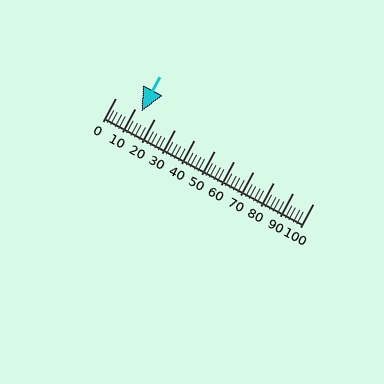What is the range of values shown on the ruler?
The ruler shows values from 0 to 100.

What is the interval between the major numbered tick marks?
The major tick marks are spaced 10 units apart.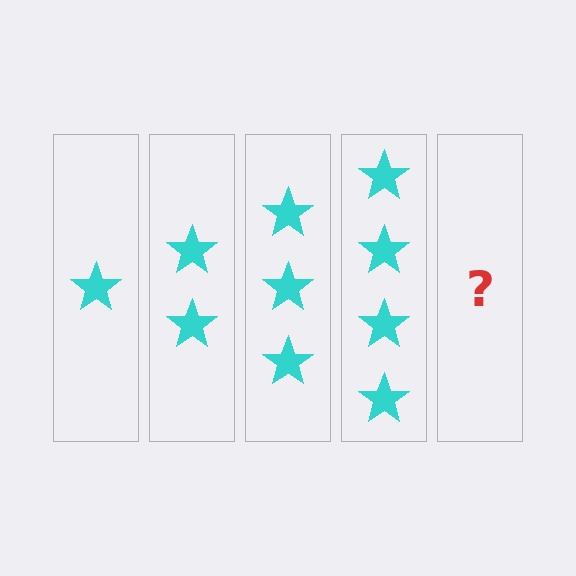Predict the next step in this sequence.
The next step is 5 stars.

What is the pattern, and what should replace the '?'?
The pattern is that each step adds one more star. The '?' should be 5 stars.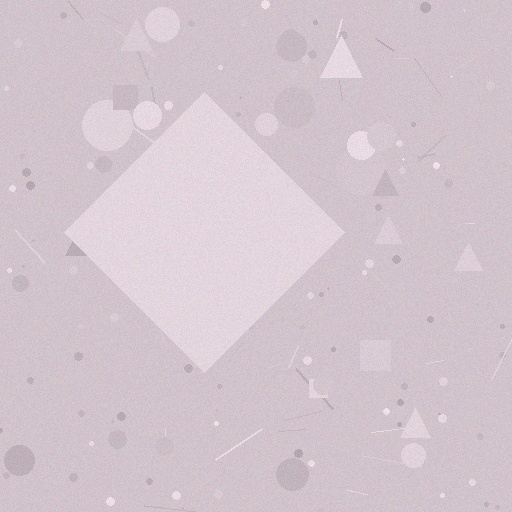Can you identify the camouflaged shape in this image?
The camouflaged shape is a diamond.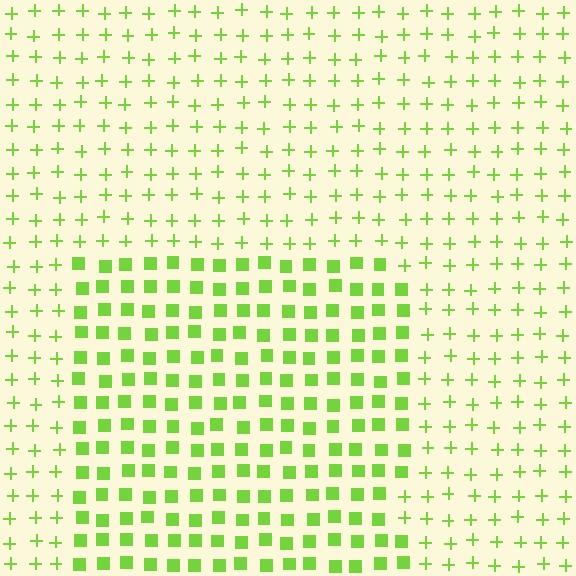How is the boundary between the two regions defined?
The boundary is defined by a change in element shape: squares inside vs. plus signs outside. All elements share the same color and spacing.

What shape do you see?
I see a rectangle.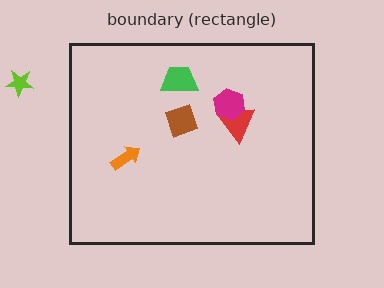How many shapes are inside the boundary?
5 inside, 1 outside.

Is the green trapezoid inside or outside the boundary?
Inside.